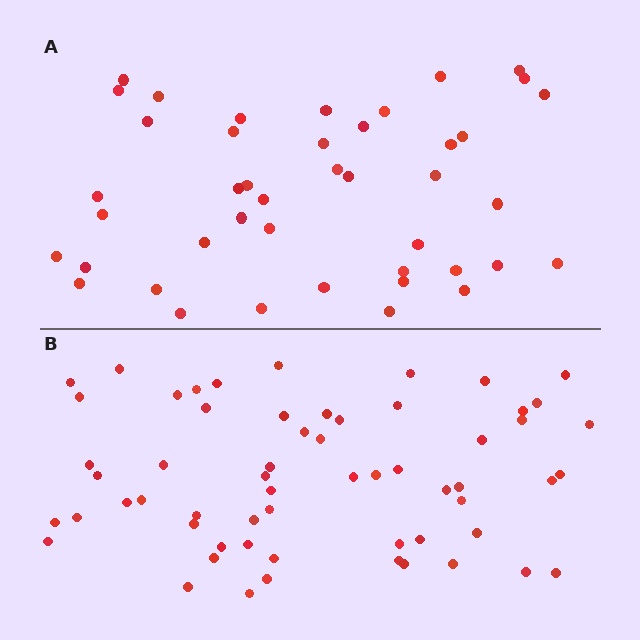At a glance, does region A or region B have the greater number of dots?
Region B (the bottom region) has more dots.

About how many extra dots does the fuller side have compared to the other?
Region B has approximately 15 more dots than region A.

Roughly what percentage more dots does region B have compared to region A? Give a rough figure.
About 40% more.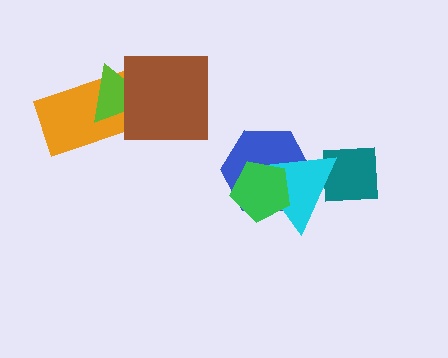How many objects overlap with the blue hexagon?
2 objects overlap with the blue hexagon.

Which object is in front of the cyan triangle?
The green pentagon is in front of the cyan triangle.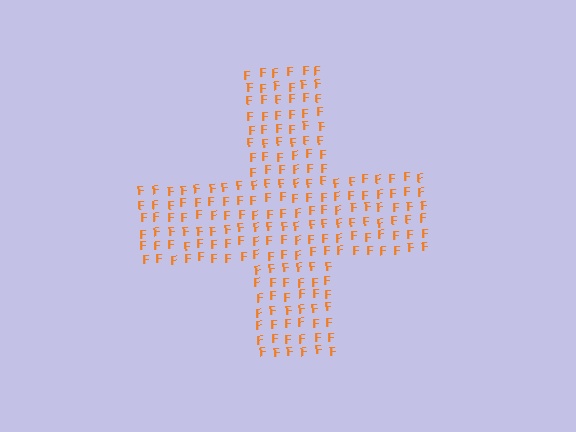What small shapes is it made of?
It is made of small letter F's.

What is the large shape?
The large shape is a cross.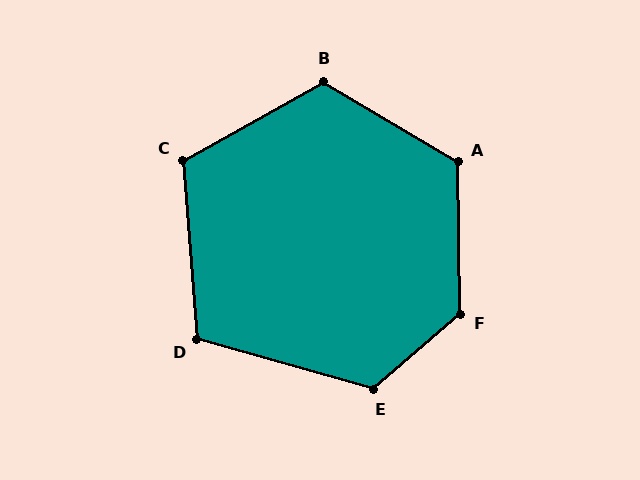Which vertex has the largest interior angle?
F, at approximately 130 degrees.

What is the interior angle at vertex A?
Approximately 122 degrees (obtuse).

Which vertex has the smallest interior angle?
D, at approximately 110 degrees.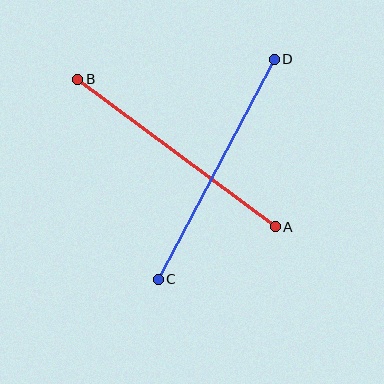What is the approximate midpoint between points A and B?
The midpoint is at approximately (176, 153) pixels.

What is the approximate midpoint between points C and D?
The midpoint is at approximately (216, 169) pixels.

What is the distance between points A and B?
The distance is approximately 246 pixels.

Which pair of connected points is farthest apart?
Points C and D are farthest apart.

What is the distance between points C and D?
The distance is approximately 249 pixels.